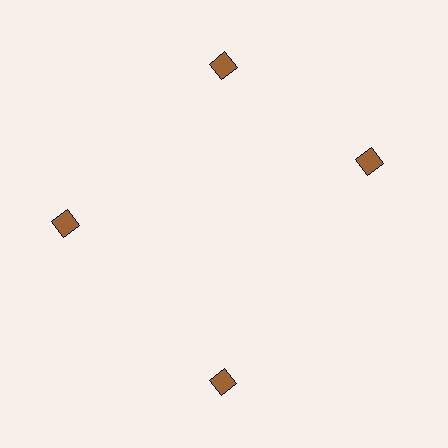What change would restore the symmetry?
The symmetry would be restored by rotating it back into even spacing with its neighbors so that all 4 diamonds sit at equal angles and equal distance from the center.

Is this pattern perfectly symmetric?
No. The 4 brown diamonds are arranged in a ring, but one element near the 3 o'clock position is rotated out of alignment along the ring, breaking the 4-fold rotational symmetry.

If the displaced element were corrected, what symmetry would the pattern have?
It would have 4-fold rotational symmetry — the pattern would map onto itself every 90 degrees.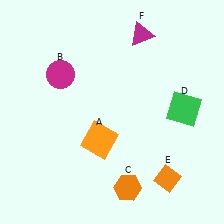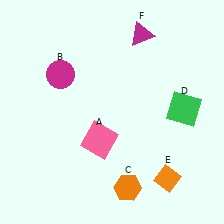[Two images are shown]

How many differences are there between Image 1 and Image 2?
There is 1 difference between the two images.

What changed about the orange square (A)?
In Image 1, A is orange. In Image 2, it changed to pink.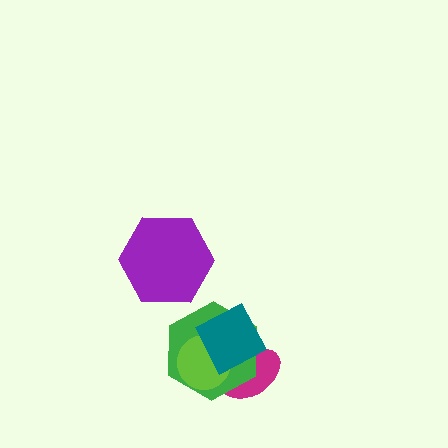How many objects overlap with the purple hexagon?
0 objects overlap with the purple hexagon.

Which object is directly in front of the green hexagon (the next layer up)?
The lime circle is directly in front of the green hexagon.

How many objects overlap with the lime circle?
3 objects overlap with the lime circle.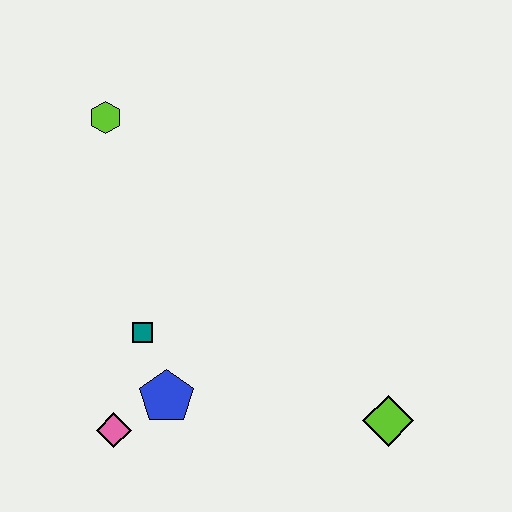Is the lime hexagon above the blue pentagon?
Yes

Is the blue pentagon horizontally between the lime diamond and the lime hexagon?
Yes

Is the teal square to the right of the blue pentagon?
No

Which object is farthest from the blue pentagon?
The lime hexagon is farthest from the blue pentagon.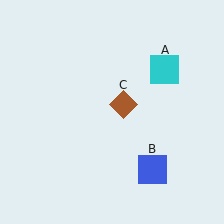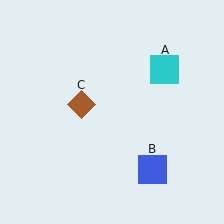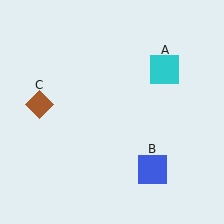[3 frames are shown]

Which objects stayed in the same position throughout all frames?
Cyan square (object A) and blue square (object B) remained stationary.